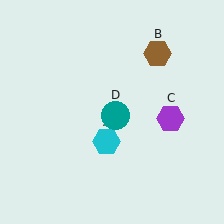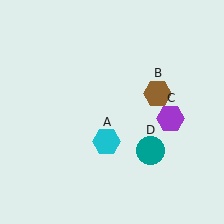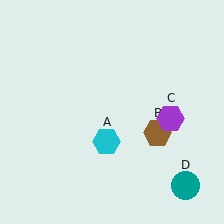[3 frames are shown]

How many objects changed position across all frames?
2 objects changed position: brown hexagon (object B), teal circle (object D).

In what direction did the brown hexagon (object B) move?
The brown hexagon (object B) moved down.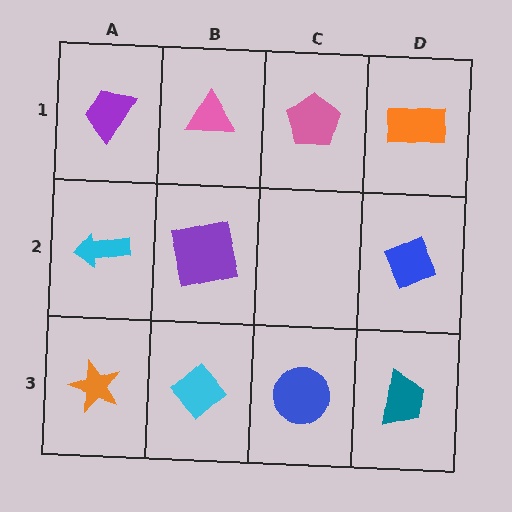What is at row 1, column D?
An orange rectangle.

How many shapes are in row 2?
3 shapes.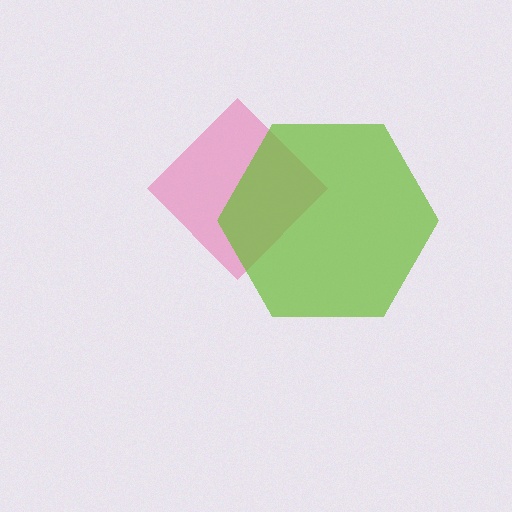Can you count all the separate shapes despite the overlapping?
Yes, there are 2 separate shapes.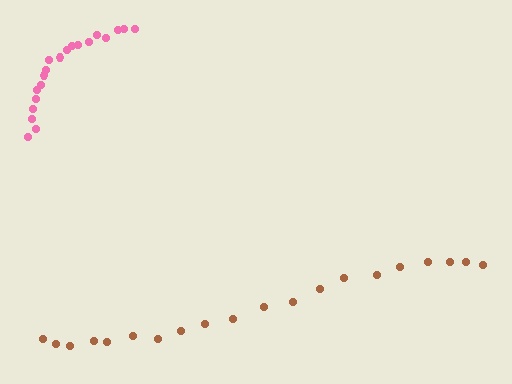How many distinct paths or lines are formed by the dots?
There are 2 distinct paths.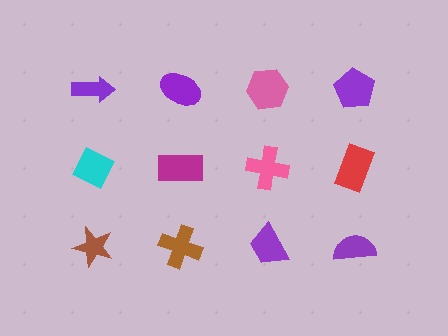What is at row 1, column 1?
A purple arrow.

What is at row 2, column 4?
A red rectangle.